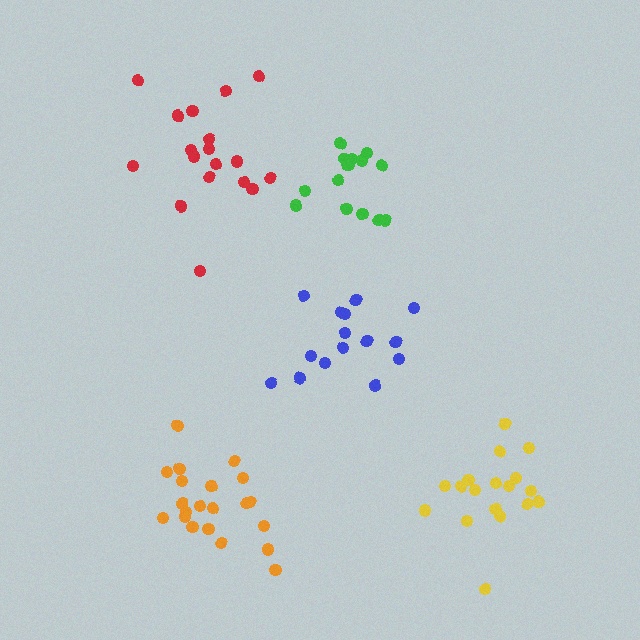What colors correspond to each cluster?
The clusters are colored: green, blue, yellow, red, orange.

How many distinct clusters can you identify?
There are 5 distinct clusters.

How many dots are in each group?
Group 1: 15 dots, Group 2: 15 dots, Group 3: 18 dots, Group 4: 18 dots, Group 5: 21 dots (87 total).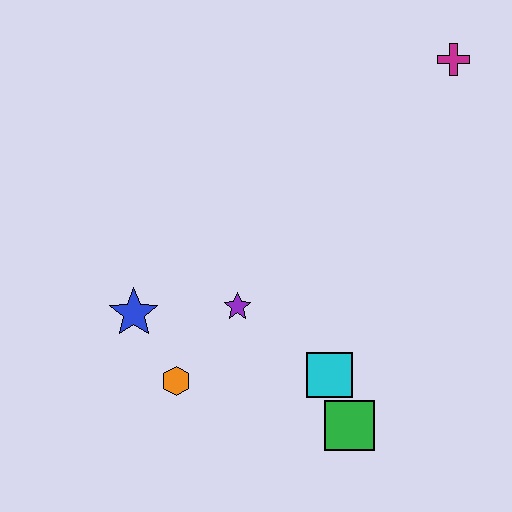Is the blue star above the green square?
Yes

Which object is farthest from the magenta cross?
The orange hexagon is farthest from the magenta cross.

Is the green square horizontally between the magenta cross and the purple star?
Yes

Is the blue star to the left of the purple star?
Yes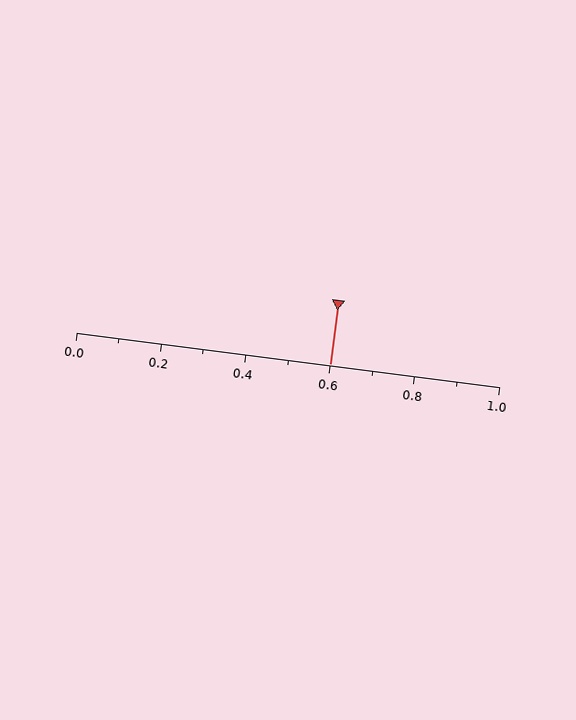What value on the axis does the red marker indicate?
The marker indicates approximately 0.6.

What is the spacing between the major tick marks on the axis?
The major ticks are spaced 0.2 apart.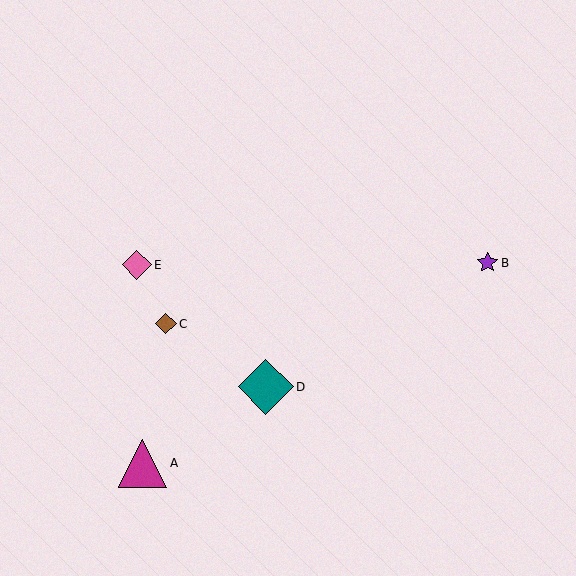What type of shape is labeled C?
Shape C is a brown diamond.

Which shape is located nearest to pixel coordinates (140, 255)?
The pink diamond (labeled E) at (137, 265) is nearest to that location.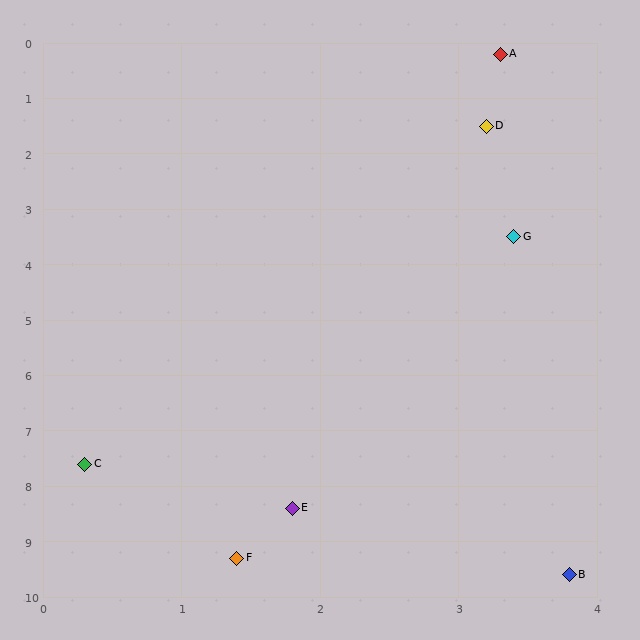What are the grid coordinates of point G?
Point G is at approximately (3.4, 3.5).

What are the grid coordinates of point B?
Point B is at approximately (3.8, 9.6).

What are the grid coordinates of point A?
Point A is at approximately (3.3, 0.2).